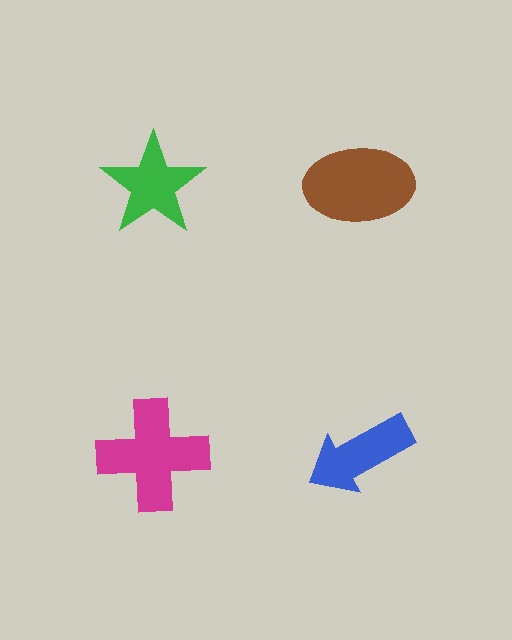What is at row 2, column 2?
A blue arrow.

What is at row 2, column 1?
A magenta cross.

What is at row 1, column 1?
A green star.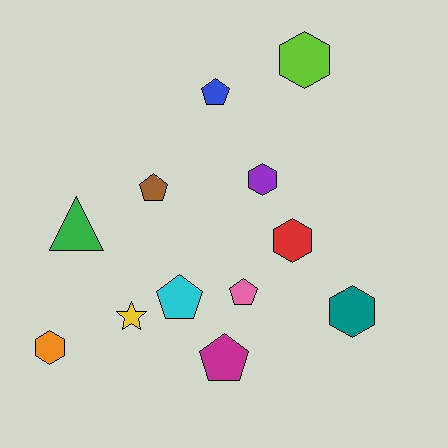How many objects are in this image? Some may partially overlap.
There are 12 objects.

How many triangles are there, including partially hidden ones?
There is 1 triangle.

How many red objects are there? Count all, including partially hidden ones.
There is 1 red object.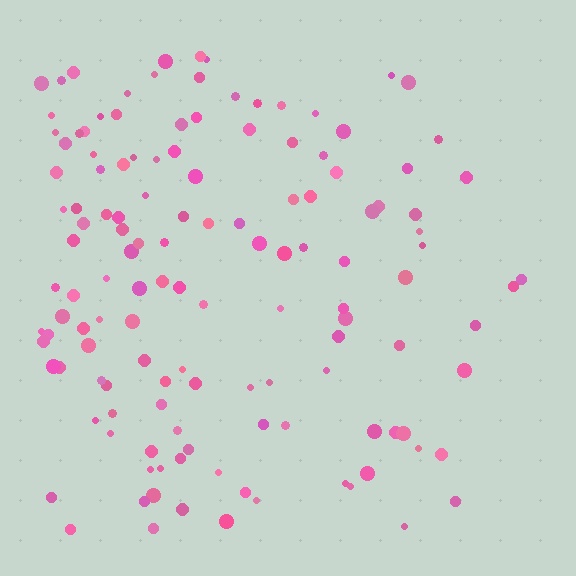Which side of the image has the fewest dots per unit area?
The right.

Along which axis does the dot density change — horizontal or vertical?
Horizontal.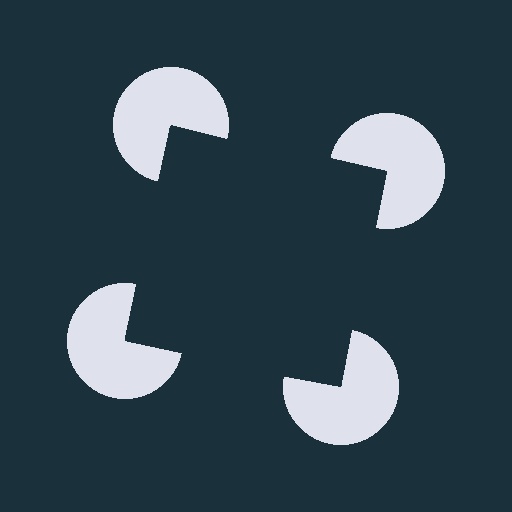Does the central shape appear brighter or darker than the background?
It typically appears slightly darker than the background, even though no actual brightness change is drawn.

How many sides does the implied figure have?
4 sides.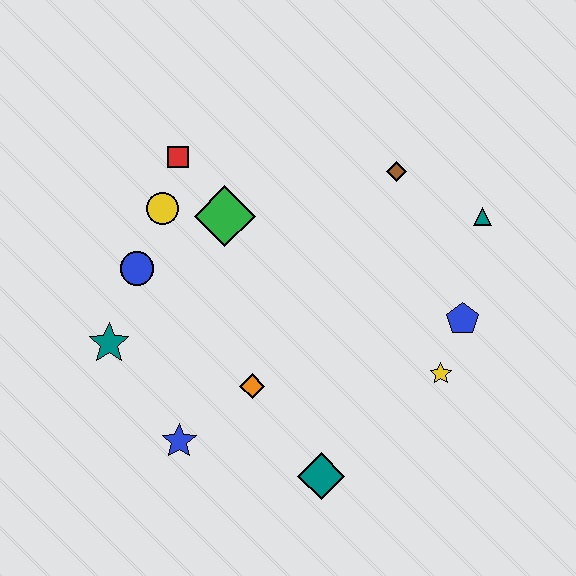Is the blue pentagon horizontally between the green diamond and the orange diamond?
No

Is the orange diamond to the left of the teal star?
No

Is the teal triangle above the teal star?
Yes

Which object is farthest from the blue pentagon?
The teal star is farthest from the blue pentagon.